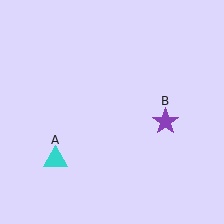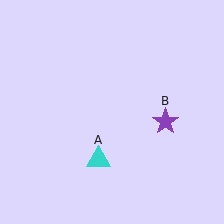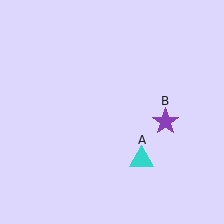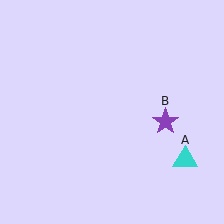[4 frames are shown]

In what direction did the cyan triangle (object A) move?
The cyan triangle (object A) moved right.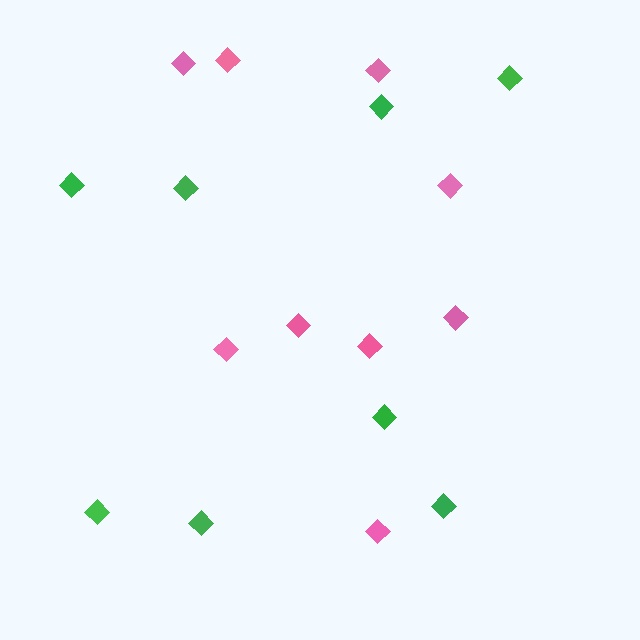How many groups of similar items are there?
There are 2 groups: one group of green diamonds (8) and one group of pink diamonds (9).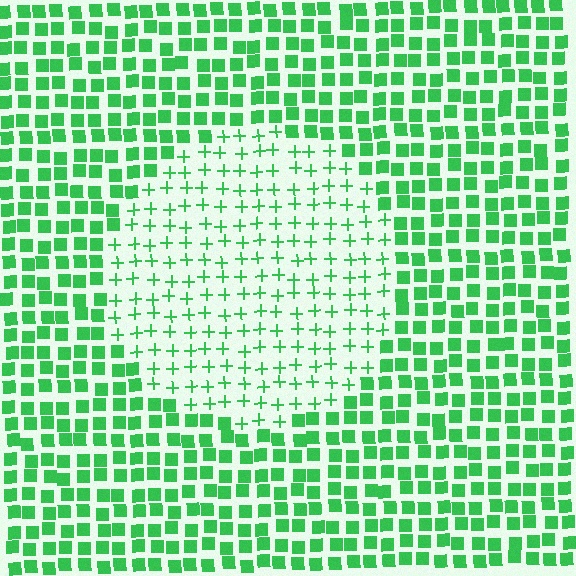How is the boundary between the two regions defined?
The boundary is defined by a change in element shape: plus signs inside vs. squares outside. All elements share the same color and spacing.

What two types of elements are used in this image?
The image uses plus signs inside the circle region and squares outside it.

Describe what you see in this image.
The image is filled with small green elements arranged in a uniform grid. A circle-shaped region contains plus signs, while the surrounding area contains squares. The boundary is defined purely by the change in element shape.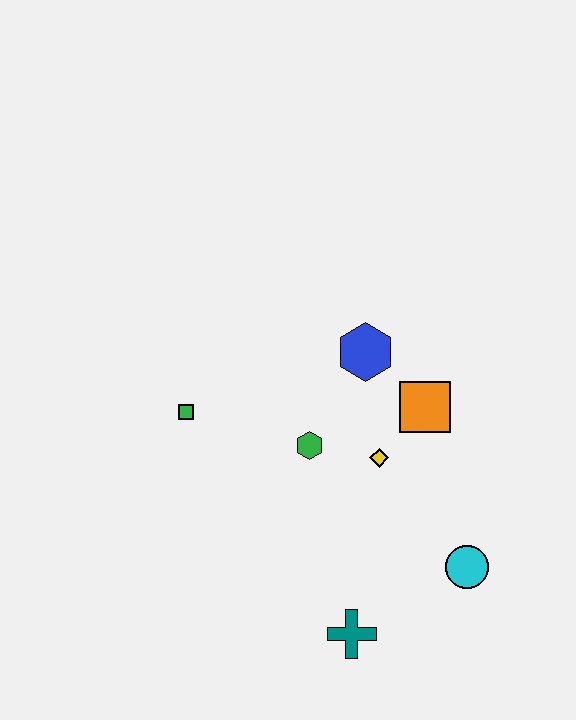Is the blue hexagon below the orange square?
No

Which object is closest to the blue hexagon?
The orange square is closest to the blue hexagon.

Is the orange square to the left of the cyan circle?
Yes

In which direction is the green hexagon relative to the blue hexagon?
The green hexagon is below the blue hexagon.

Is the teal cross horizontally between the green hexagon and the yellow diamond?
Yes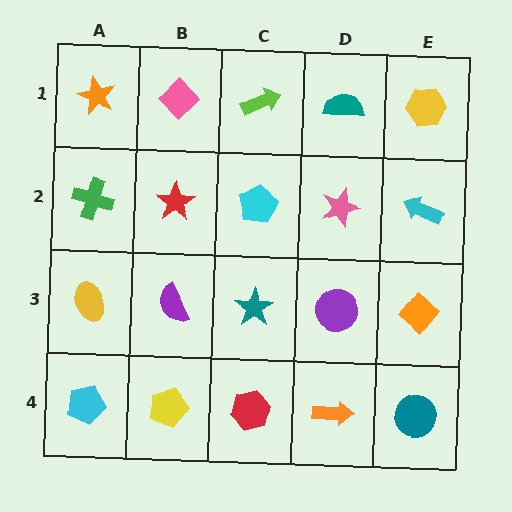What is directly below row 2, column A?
A yellow ellipse.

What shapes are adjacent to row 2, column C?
A lime arrow (row 1, column C), a teal star (row 3, column C), a red star (row 2, column B), a pink star (row 2, column D).